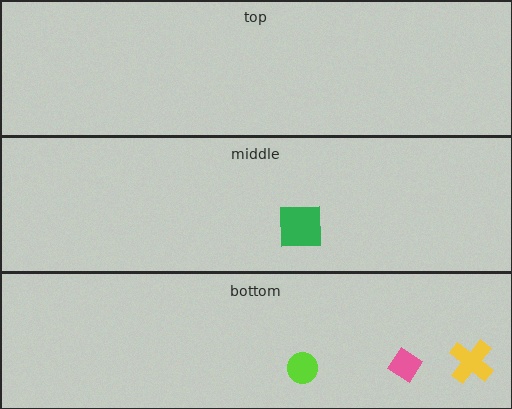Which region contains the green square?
The middle region.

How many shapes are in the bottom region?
3.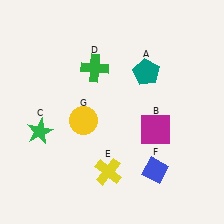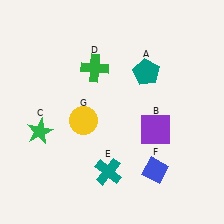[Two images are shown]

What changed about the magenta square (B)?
In Image 1, B is magenta. In Image 2, it changed to purple.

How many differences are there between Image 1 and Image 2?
There are 2 differences between the two images.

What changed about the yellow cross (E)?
In Image 1, E is yellow. In Image 2, it changed to teal.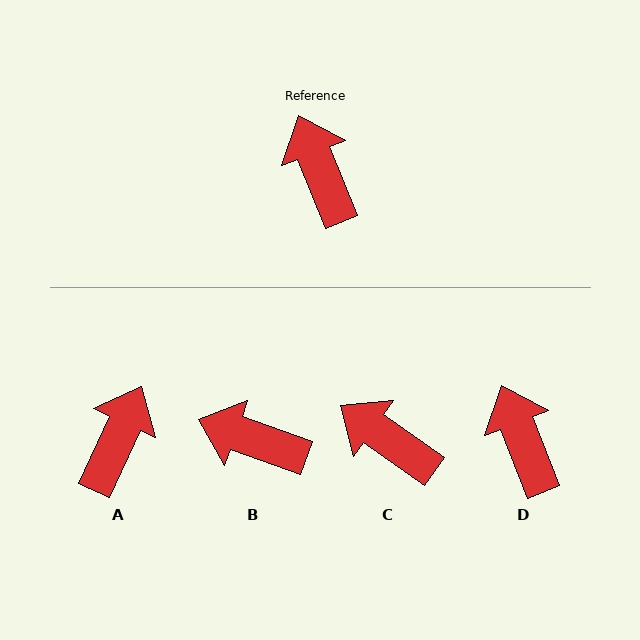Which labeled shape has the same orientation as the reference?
D.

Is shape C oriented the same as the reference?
No, it is off by about 33 degrees.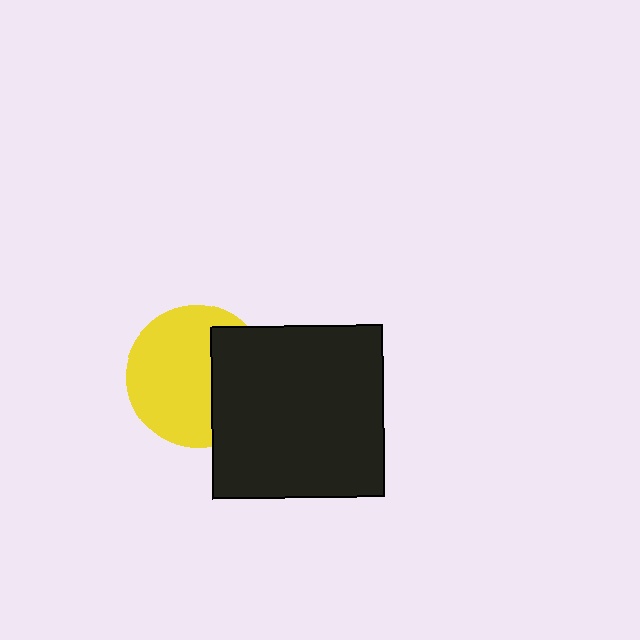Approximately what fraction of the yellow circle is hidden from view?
Roughly 35% of the yellow circle is hidden behind the black square.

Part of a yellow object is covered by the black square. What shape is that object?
It is a circle.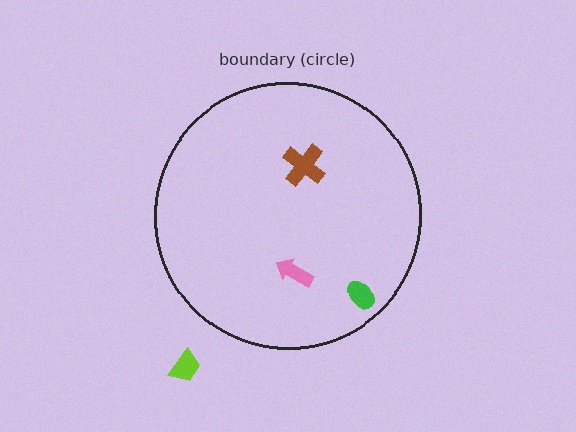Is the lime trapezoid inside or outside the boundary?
Outside.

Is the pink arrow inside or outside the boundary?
Inside.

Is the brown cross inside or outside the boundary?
Inside.